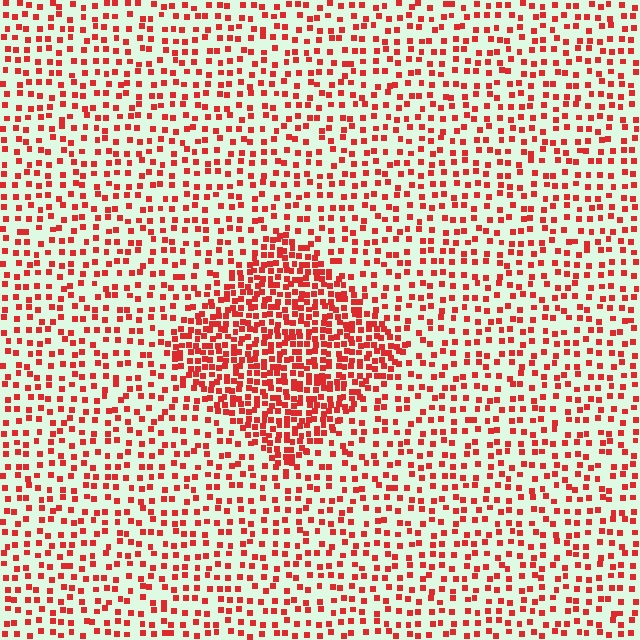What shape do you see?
I see a diamond.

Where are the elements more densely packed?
The elements are more densely packed inside the diamond boundary.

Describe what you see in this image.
The image contains small red elements arranged at two different densities. A diamond-shaped region is visible where the elements are more densely packed than the surrounding area.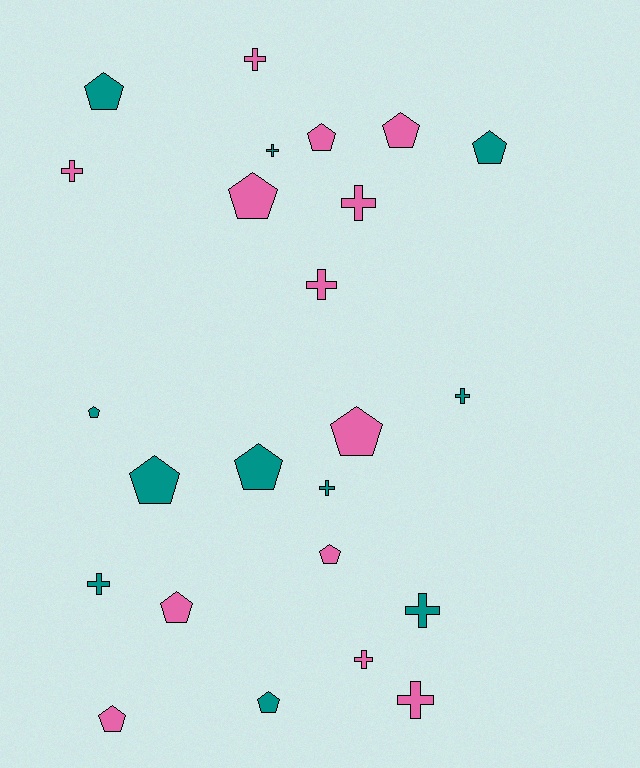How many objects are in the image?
There are 24 objects.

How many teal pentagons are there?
There are 6 teal pentagons.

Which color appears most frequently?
Pink, with 13 objects.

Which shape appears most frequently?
Pentagon, with 13 objects.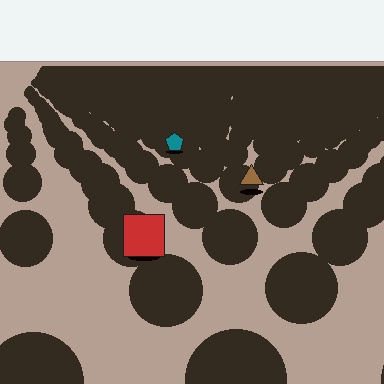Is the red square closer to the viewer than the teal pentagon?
Yes. The red square is closer — you can tell from the texture gradient: the ground texture is coarser near it.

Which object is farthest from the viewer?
The teal pentagon is farthest from the viewer. It appears smaller and the ground texture around it is denser.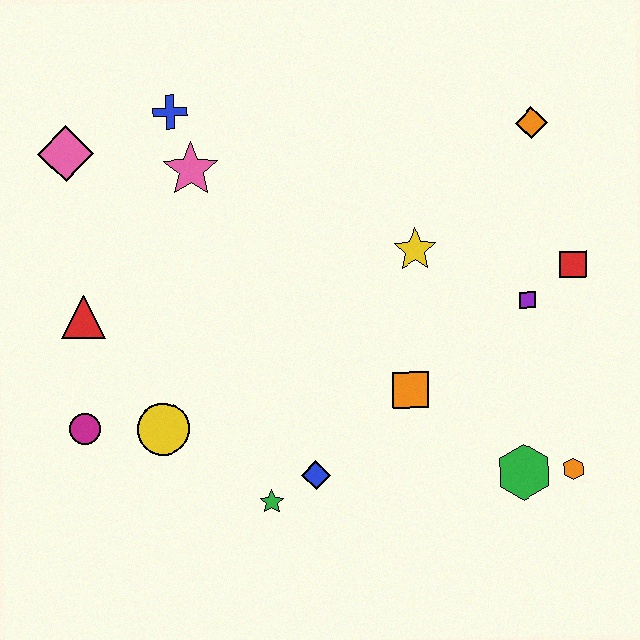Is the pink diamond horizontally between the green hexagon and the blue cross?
No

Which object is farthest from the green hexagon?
The pink diamond is farthest from the green hexagon.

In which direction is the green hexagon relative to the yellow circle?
The green hexagon is to the right of the yellow circle.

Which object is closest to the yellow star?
The purple square is closest to the yellow star.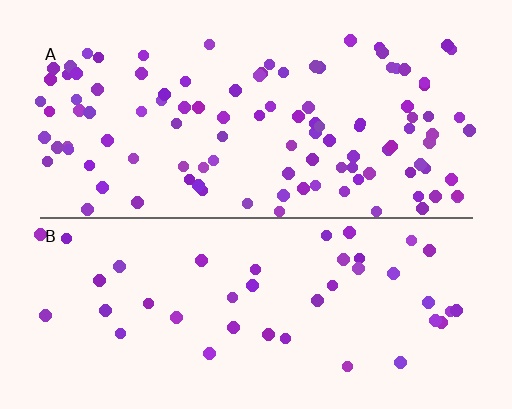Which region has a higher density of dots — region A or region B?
A (the top).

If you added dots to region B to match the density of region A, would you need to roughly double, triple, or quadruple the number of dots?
Approximately triple.